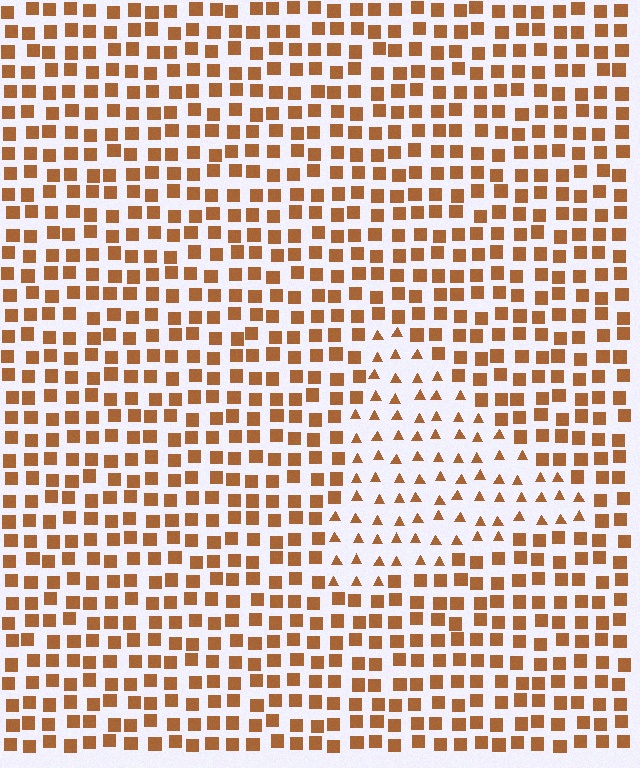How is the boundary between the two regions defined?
The boundary is defined by a change in element shape: triangles inside vs. squares outside. All elements share the same color and spacing.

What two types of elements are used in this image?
The image uses triangles inside the triangle region and squares outside it.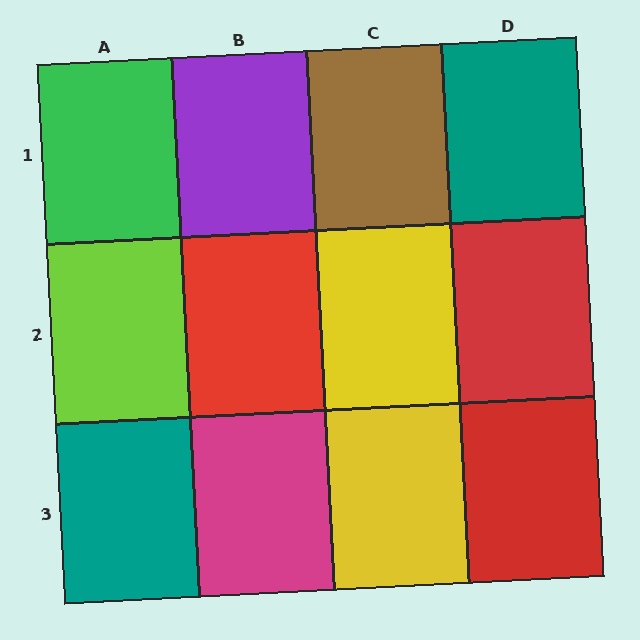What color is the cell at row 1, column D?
Teal.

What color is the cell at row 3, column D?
Red.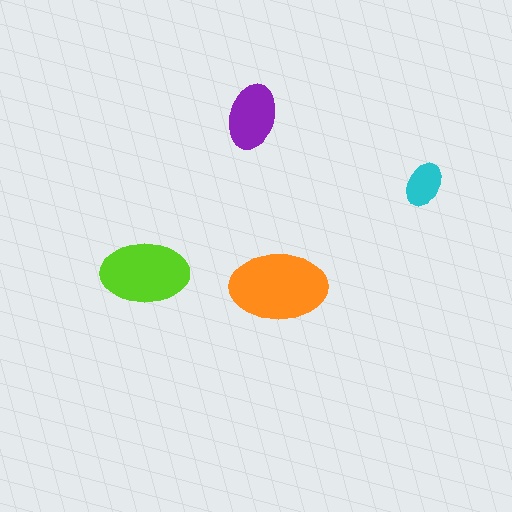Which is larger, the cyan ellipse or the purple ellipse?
The purple one.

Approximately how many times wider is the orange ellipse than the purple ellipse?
About 1.5 times wider.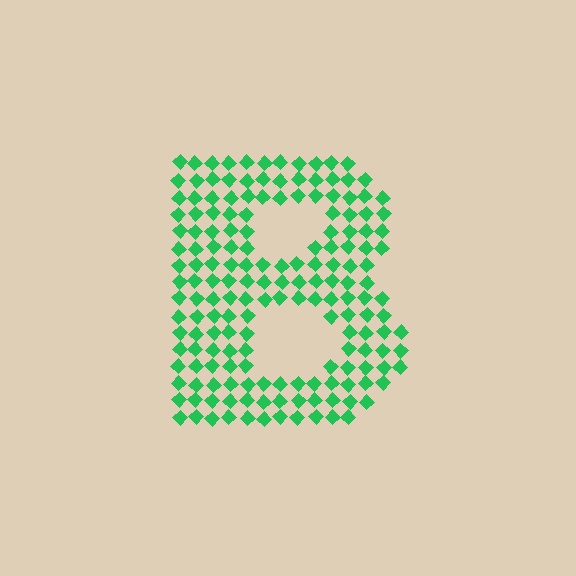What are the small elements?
The small elements are diamonds.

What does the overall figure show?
The overall figure shows the letter B.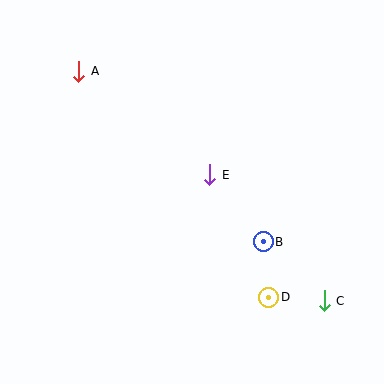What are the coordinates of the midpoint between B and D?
The midpoint between B and D is at (266, 269).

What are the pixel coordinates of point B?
Point B is at (263, 242).